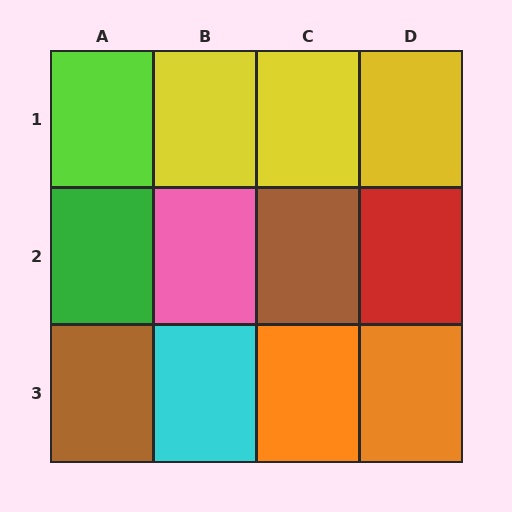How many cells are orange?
2 cells are orange.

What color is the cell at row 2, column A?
Green.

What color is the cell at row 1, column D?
Yellow.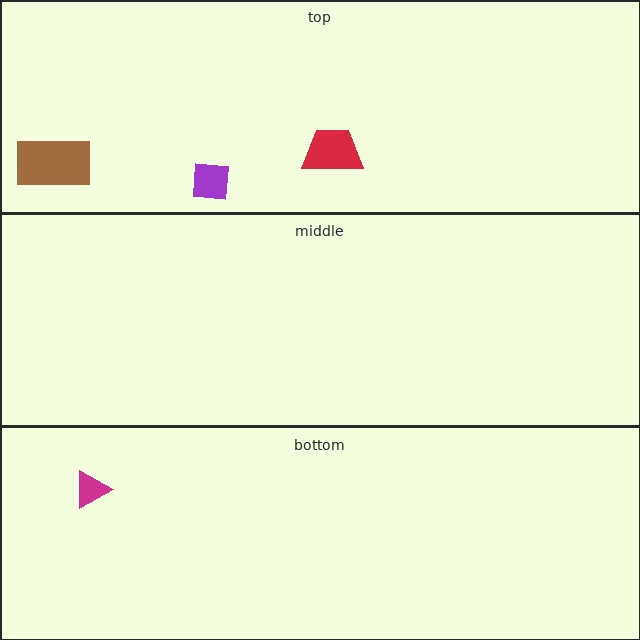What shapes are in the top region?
The red trapezoid, the brown rectangle, the purple square.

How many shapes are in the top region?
3.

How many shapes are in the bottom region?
1.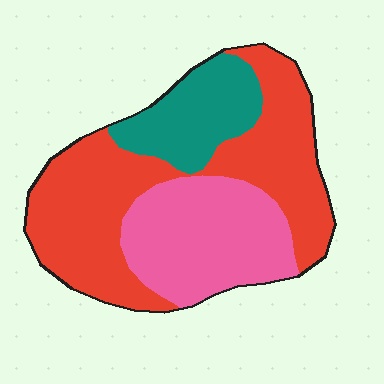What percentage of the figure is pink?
Pink covers 30% of the figure.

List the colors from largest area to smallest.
From largest to smallest: red, pink, teal.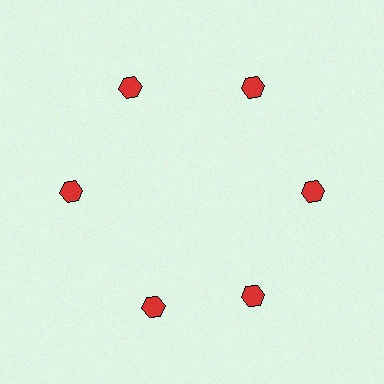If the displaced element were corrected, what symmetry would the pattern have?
It would have 6-fold rotational symmetry — the pattern would map onto itself every 60 degrees.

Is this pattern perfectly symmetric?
No. The 6 red hexagons are arranged in a ring, but one element near the 7 o'clock position is rotated out of alignment along the ring, breaking the 6-fold rotational symmetry.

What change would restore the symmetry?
The symmetry would be restored by rotating it back into even spacing with its neighbors so that all 6 hexagons sit at equal angles and equal distance from the center.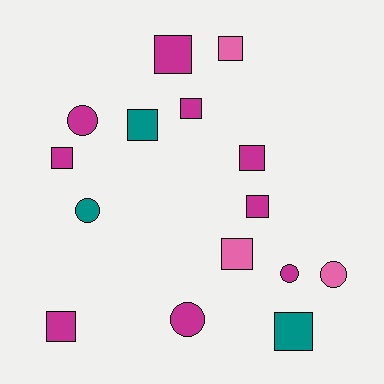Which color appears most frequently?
Magenta, with 9 objects.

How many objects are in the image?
There are 15 objects.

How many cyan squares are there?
There are no cyan squares.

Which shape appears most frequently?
Square, with 10 objects.